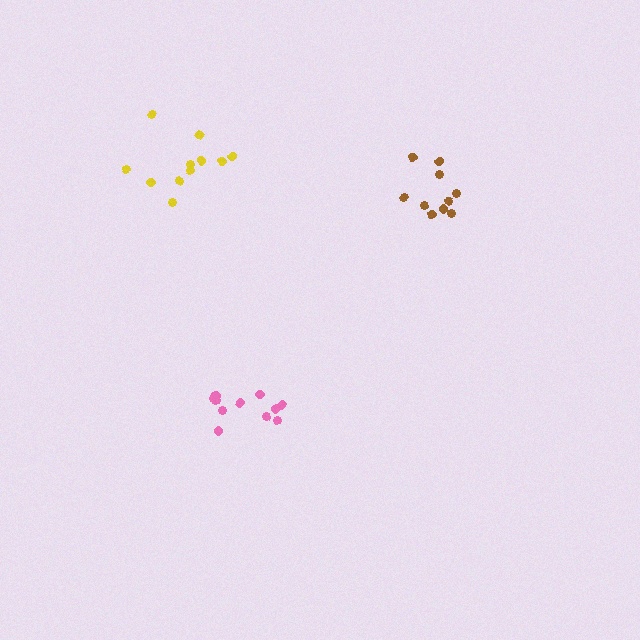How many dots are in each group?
Group 1: 11 dots, Group 2: 10 dots, Group 3: 11 dots (32 total).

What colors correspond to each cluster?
The clusters are colored: yellow, brown, pink.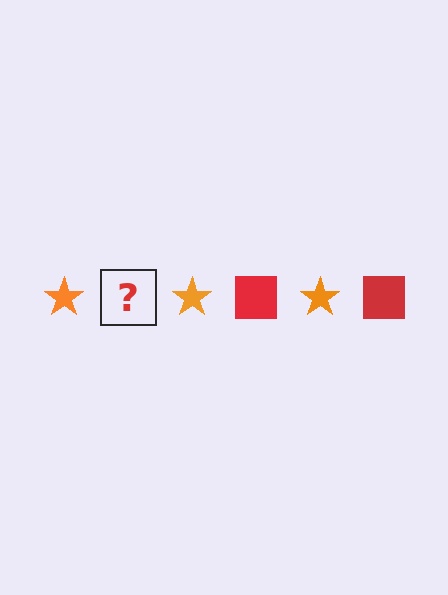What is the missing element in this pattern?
The missing element is a red square.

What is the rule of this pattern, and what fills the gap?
The rule is that the pattern alternates between orange star and red square. The gap should be filled with a red square.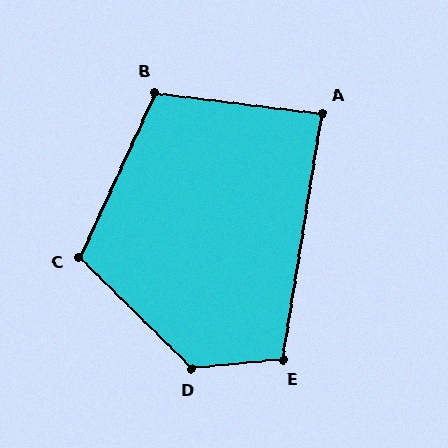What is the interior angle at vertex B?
Approximately 108 degrees (obtuse).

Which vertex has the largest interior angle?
D, at approximately 130 degrees.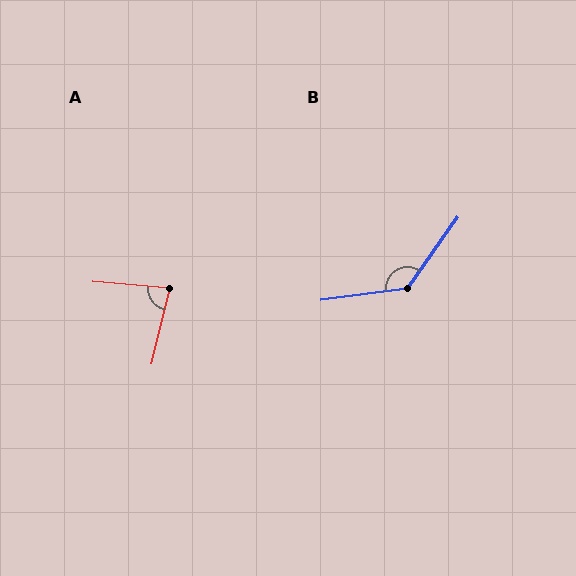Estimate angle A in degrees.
Approximately 81 degrees.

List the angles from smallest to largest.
A (81°), B (132°).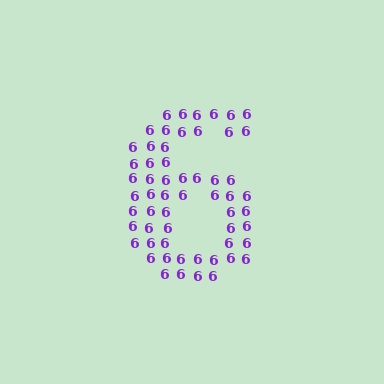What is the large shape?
The large shape is the digit 6.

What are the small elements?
The small elements are digit 6's.